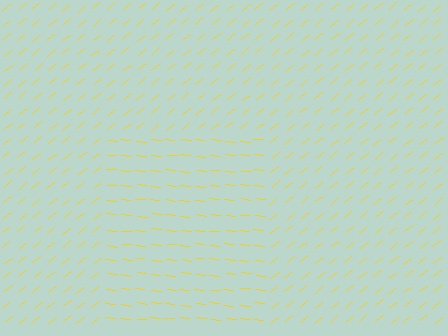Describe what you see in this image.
The image is filled with small yellow line segments. A rectangle region in the image has lines oriented differently from the surrounding lines, creating a visible texture boundary.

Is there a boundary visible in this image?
Yes, there is a texture boundary formed by a change in line orientation.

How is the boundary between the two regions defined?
The boundary is defined purely by a change in line orientation (approximately 45 degrees difference). All lines are the same color and thickness.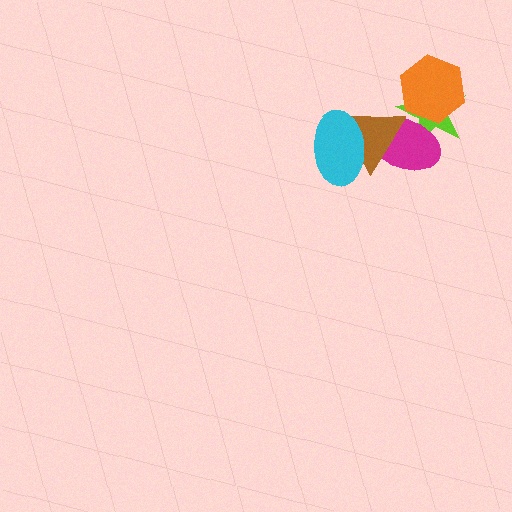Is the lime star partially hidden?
Yes, it is partially covered by another shape.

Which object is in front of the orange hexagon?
The magenta ellipse is in front of the orange hexagon.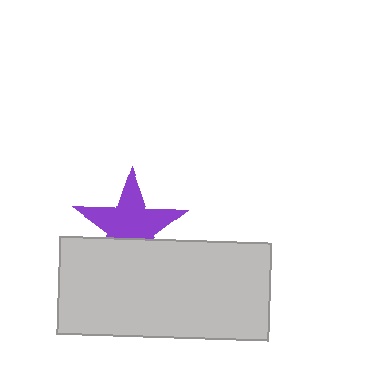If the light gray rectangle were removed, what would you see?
You would see the complete purple star.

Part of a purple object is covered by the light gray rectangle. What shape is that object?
It is a star.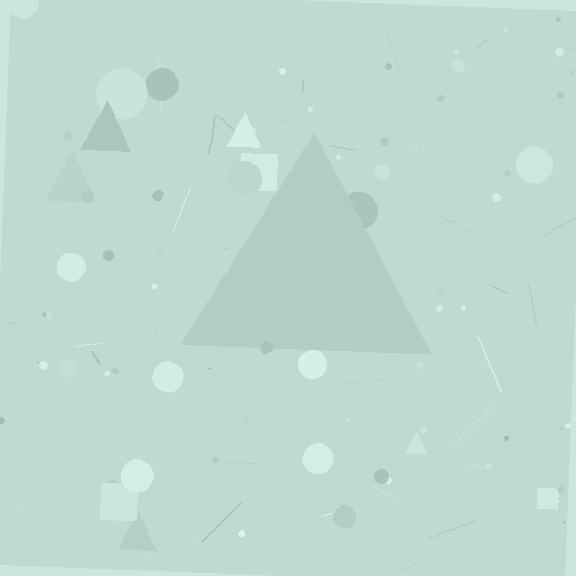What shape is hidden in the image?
A triangle is hidden in the image.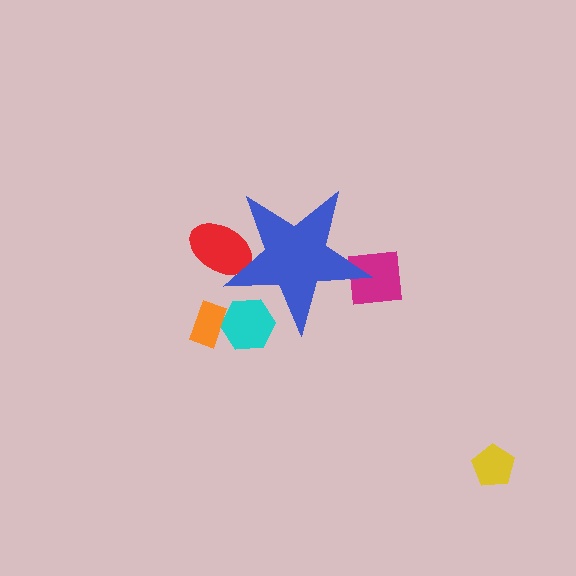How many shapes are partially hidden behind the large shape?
3 shapes are partially hidden.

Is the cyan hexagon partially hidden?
Yes, the cyan hexagon is partially hidden behind the blue star.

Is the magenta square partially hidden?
Yes, the magenta square is partially hidden behind the blue star.